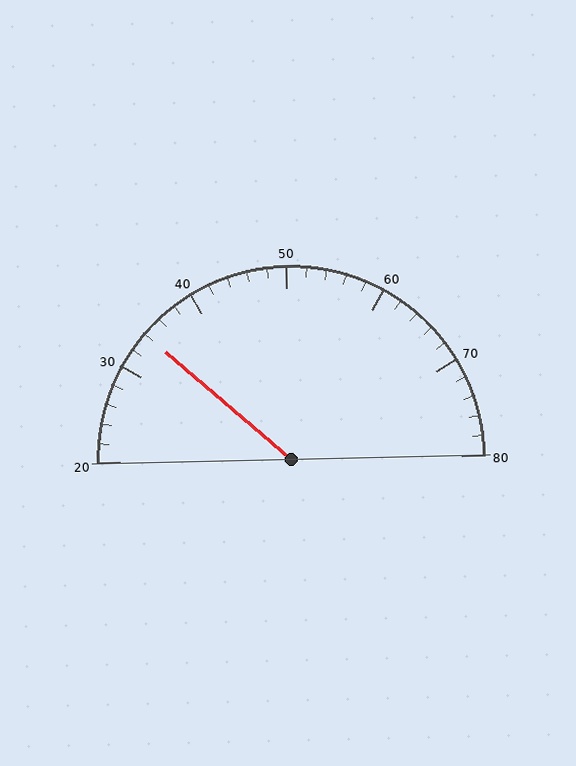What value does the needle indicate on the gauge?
The needle indicates approximately 34.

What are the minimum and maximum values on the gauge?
The gauge ranges from 20 to 80.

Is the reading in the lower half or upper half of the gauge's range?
The reading is in the lower half of the range (20 to 80).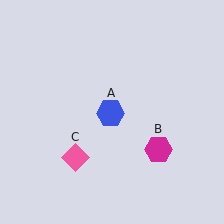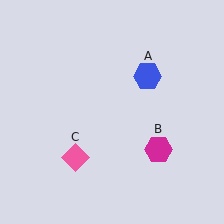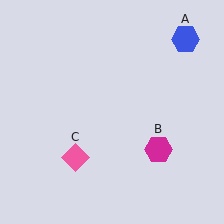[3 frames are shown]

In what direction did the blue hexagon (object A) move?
The blue hexagon (object A) moved up and to the right.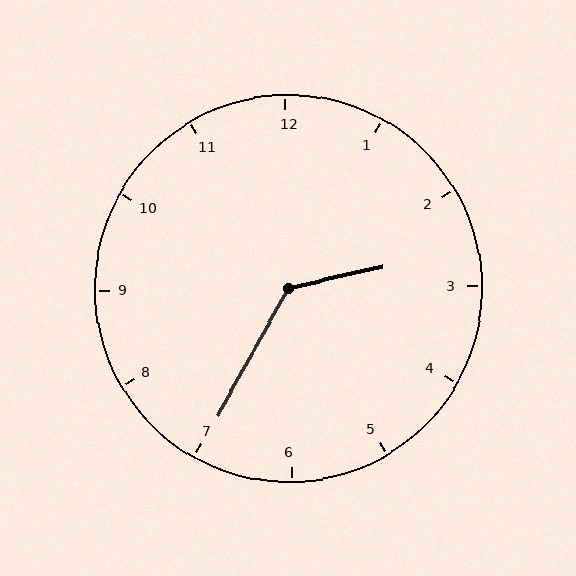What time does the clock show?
2:35.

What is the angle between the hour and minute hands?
Approximately 132 degrees.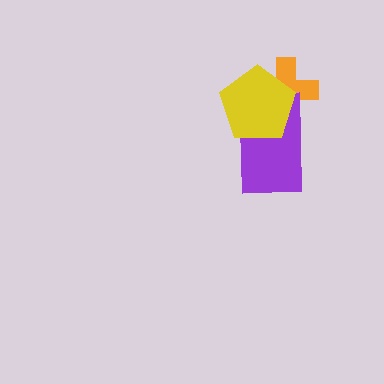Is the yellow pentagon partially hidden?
No, no other shape covers it.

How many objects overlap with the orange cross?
2 objects overlap with the orange cross.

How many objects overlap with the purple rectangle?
2 objects overlap with the purple rectangle.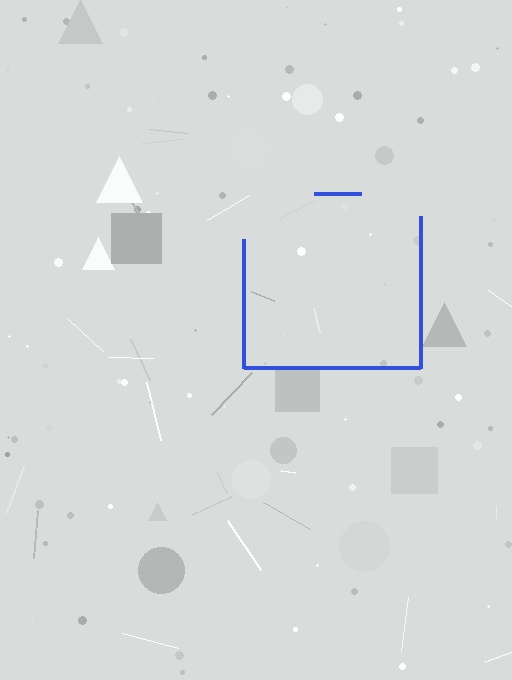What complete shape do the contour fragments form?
The contour fragments form a square.